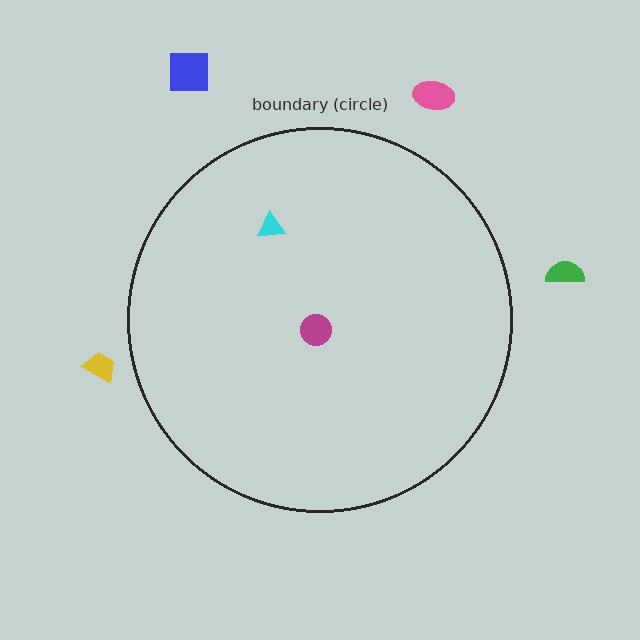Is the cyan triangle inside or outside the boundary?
Inside.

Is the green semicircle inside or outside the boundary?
Outside.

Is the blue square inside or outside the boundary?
Outside.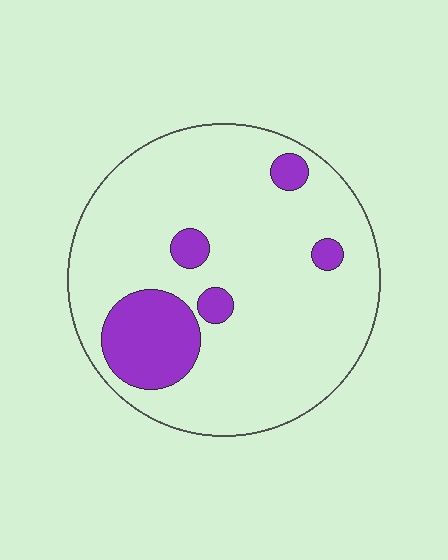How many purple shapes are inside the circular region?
5.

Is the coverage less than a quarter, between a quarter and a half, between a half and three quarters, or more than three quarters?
Less than a quarter.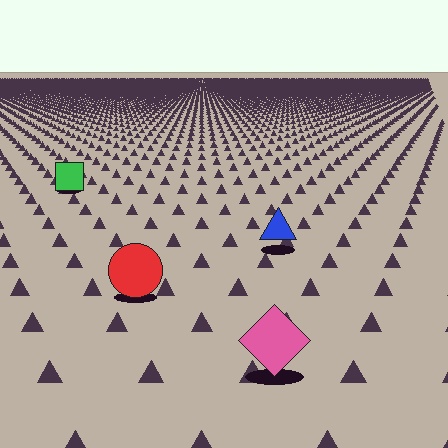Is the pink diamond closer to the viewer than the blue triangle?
Yes. The pink diamond is closer — you can tell from the texture gradient: the ground texture is coarser near it.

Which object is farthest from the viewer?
The green square is farthest from the viewer. It appears smaller and the ground texture around it is denser.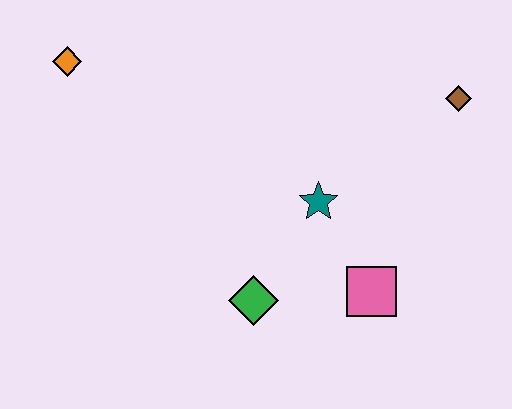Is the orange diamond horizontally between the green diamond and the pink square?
No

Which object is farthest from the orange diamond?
The brown diamond is farthest from the orange diamond.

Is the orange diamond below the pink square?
No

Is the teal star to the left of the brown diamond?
Yes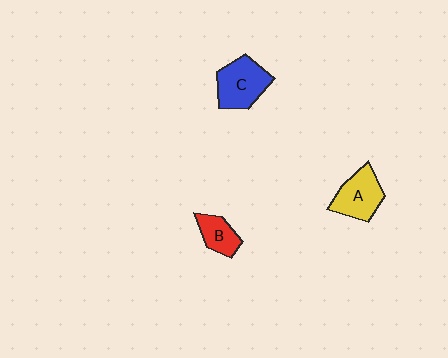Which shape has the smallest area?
Shape B (red).